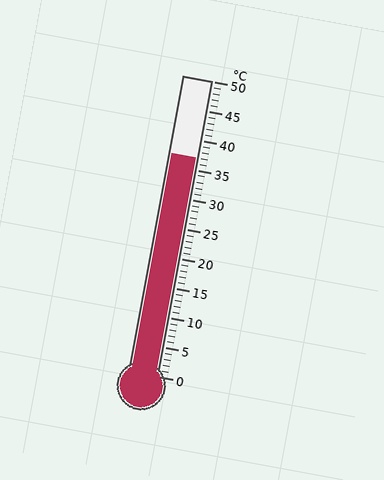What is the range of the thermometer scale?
The thermometer scale ranges from 0°C to 50°C.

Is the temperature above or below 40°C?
The temperature is below 40°C.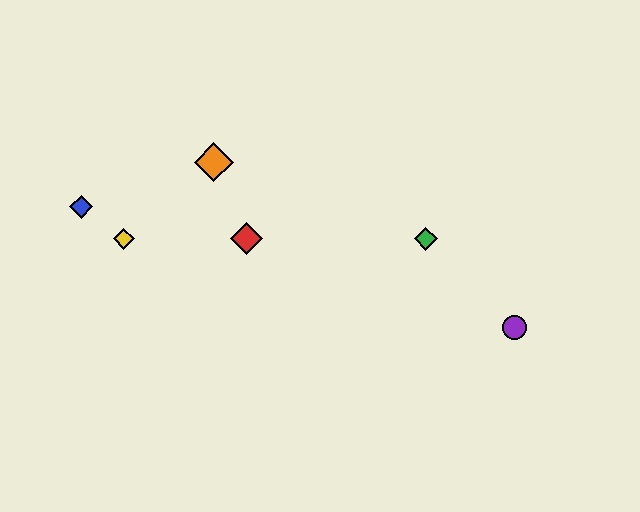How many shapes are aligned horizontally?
3 shapes (the red diamond, the green diamond, the yellow diamond) are aligned horizontally.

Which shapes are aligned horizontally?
The red diamond, the green diamond, the yellow diamond are aligned horizontally.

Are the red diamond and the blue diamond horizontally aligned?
No, the red diamond is at y≈239 and the blue diamond is at y≈207.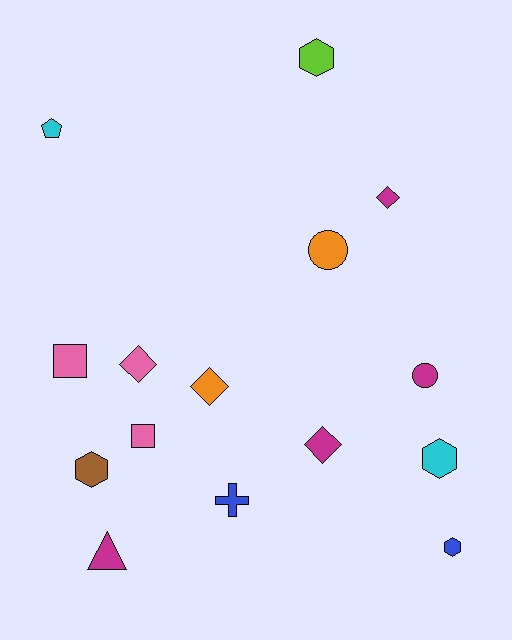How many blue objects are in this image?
There are 2 blue objects.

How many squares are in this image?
There are 2 squares.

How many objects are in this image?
There are 15 objects.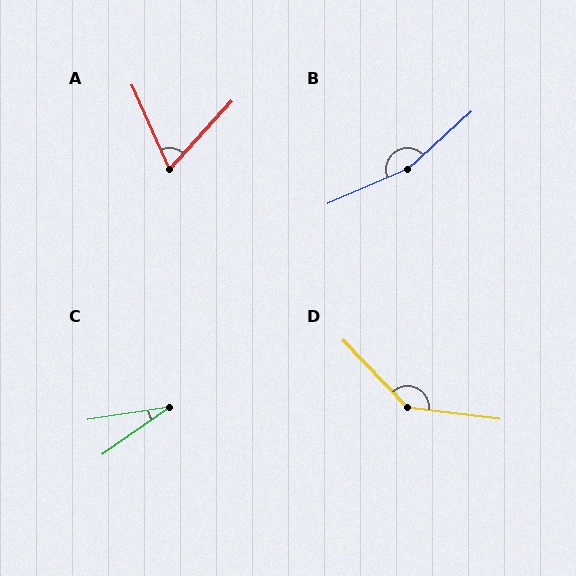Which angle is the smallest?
C, at approximately 27 degrees.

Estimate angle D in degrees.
Approximately 141 degrees.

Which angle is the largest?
B, at approximately 161 degrees.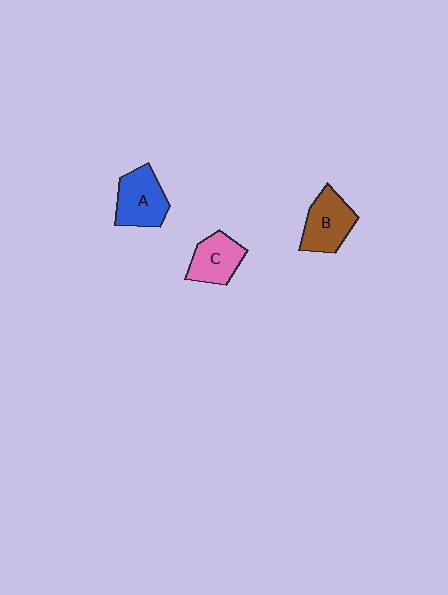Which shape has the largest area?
Shape A (blue).